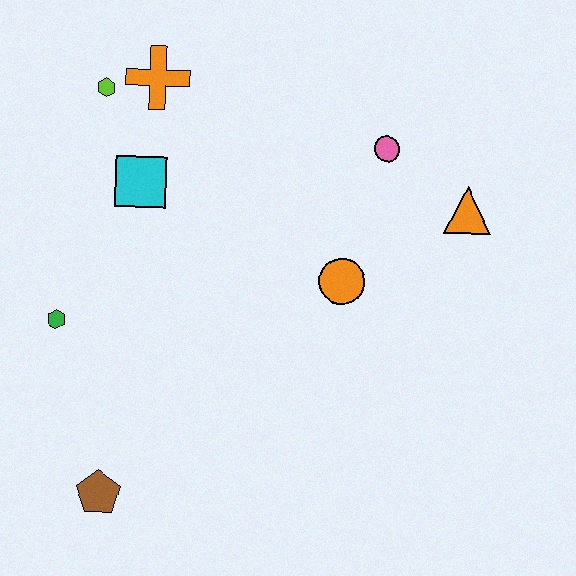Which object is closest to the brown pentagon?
The green hexagon is closest to the brown pentagon.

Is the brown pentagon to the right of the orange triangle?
No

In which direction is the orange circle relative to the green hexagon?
The orange circle is to the right of the green hexagon.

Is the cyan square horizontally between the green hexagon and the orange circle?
Yes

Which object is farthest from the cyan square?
The orange triangle is farthest from the cyan square.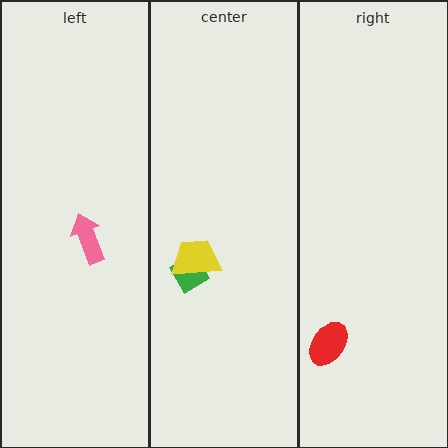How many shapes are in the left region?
1.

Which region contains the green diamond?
The center region.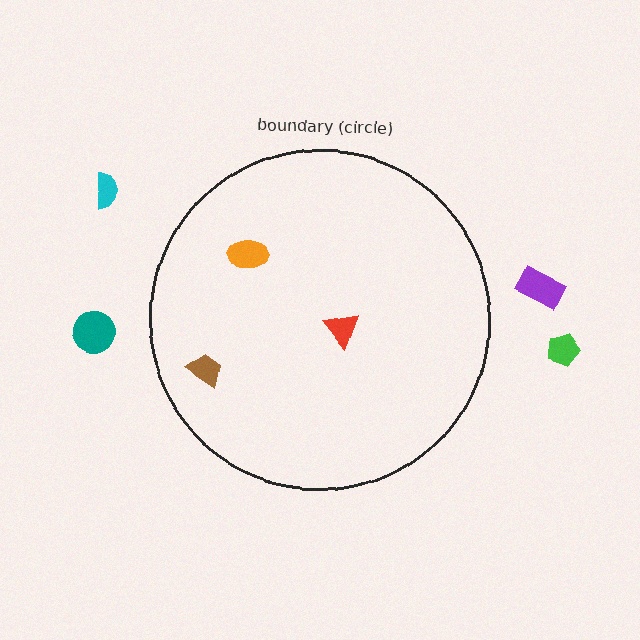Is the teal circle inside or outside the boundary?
Outside.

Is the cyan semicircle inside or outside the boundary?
Outside.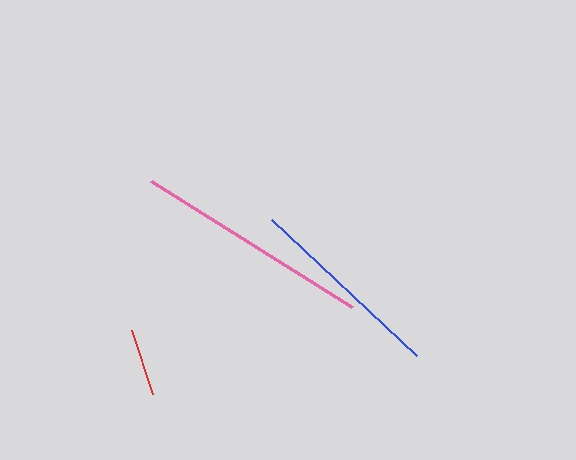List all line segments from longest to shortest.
From longest to shortest: pink, blue, red.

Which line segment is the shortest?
The red line is the shortest at approximately 68 pixels.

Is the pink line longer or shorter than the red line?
The pink line is longer than the red line.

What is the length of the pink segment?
The pink segment is approximately 237 pixels long.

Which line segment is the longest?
The pink line is the longest at approximately 237 pixels.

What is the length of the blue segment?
The blue segment is approximately 199 pixels long.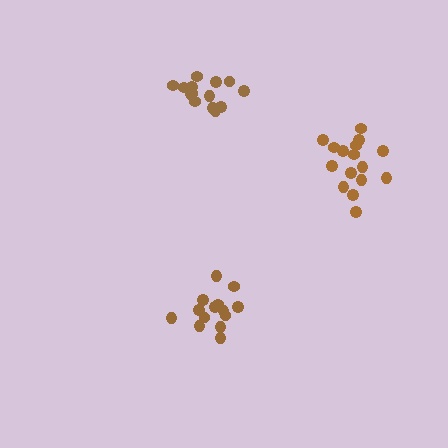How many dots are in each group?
Group 1: 14 dots, Group 2: 14 dots, Group 3: 16 dots (44 total).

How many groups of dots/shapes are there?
There are 3 groups.